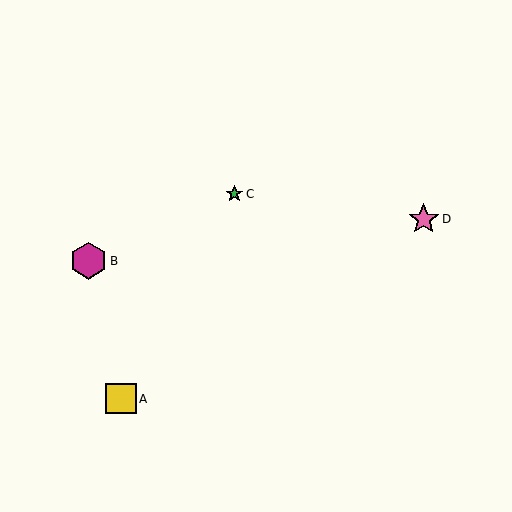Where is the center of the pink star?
The center of the pink star is at (424, 219).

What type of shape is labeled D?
Shape D is a pink star.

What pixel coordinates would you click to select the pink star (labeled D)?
Click at (424, 219) to select the pink star D.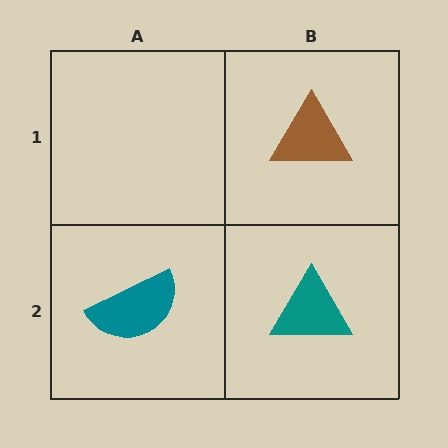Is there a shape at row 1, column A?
No, that cell is empty.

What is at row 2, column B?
A teal triangle.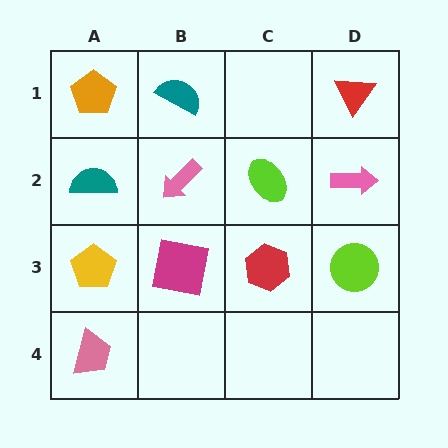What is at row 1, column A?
An orange pentagon.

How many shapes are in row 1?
3 shapes.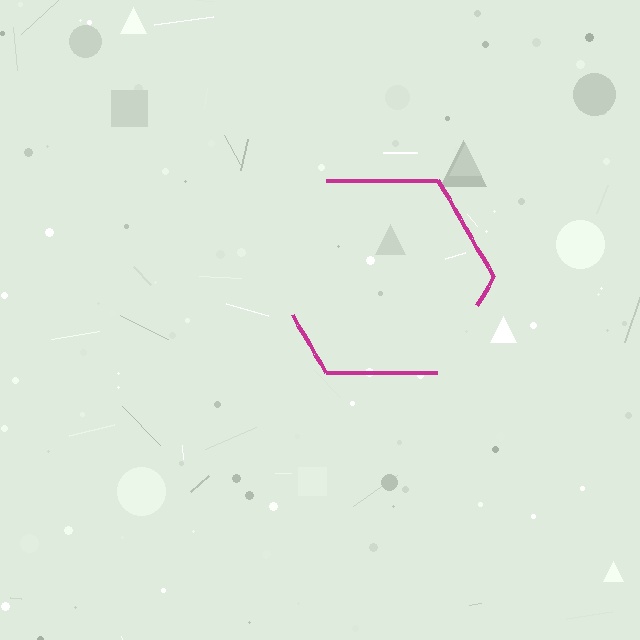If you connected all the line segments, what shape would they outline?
They would outline a hexagon.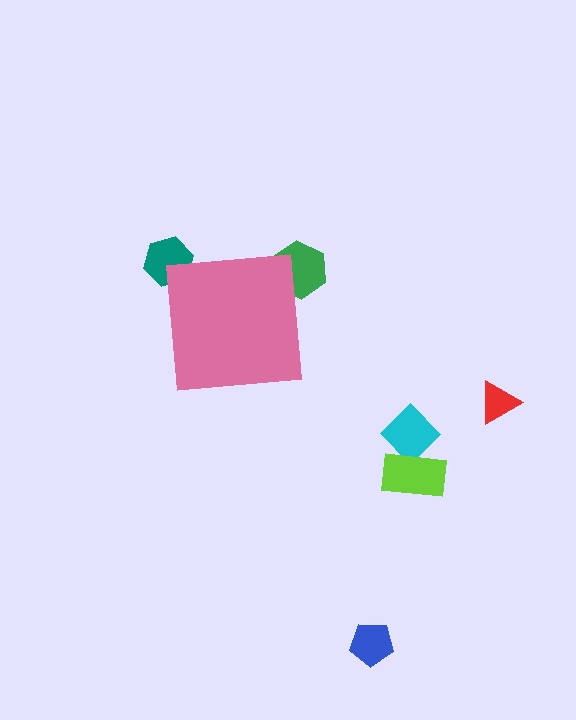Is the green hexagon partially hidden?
Yes, the green hexagon is partially hidden behind the pink square.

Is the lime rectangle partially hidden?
No, the lime rectangle is fully visible.